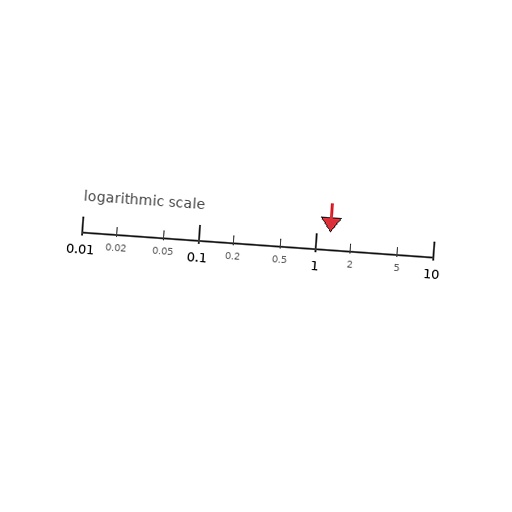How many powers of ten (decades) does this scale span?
The scale spans 3 decades, from 0.01 to 10.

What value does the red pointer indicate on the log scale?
The pointer indicates approximately 1.3.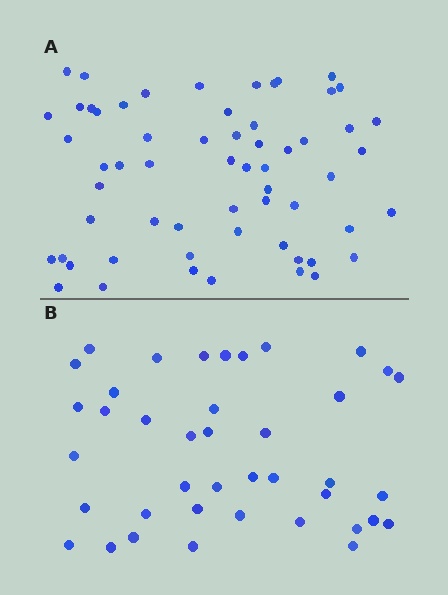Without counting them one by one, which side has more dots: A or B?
Region A (the top region) has more dots.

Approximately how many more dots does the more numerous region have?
Region A has approximately 20 more dots than region B.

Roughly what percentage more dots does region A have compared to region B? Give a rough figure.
About 50% more.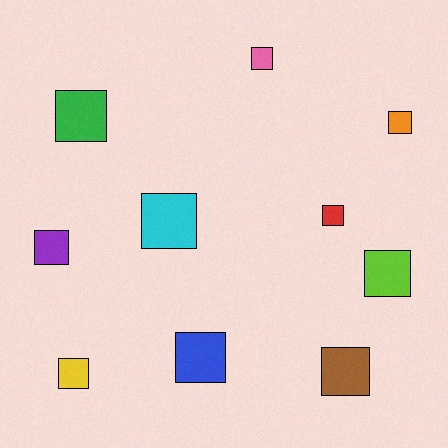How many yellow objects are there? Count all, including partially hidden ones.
There is 1 yellow object.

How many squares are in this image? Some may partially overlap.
There are 10 squares.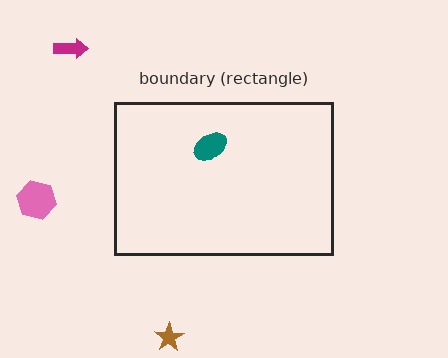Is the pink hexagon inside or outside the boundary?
Outside.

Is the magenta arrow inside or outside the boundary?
Outside.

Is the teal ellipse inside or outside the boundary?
Inside.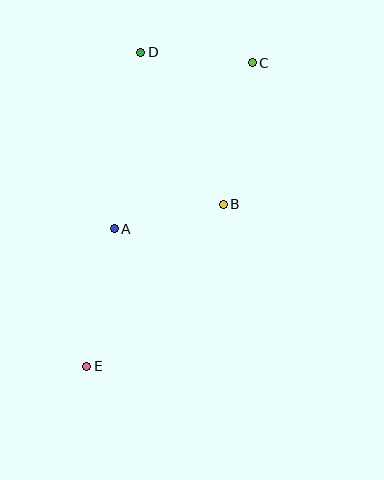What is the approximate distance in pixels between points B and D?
The distance between B and D is approximately 173 pixels.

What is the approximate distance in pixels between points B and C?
The distance between B and C is approximately 144 pixels.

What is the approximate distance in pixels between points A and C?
The distance between A and C is approximately 216 pixels.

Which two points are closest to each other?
Points C and D are closest to each other.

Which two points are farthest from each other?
Points C and E are farthest from each other.